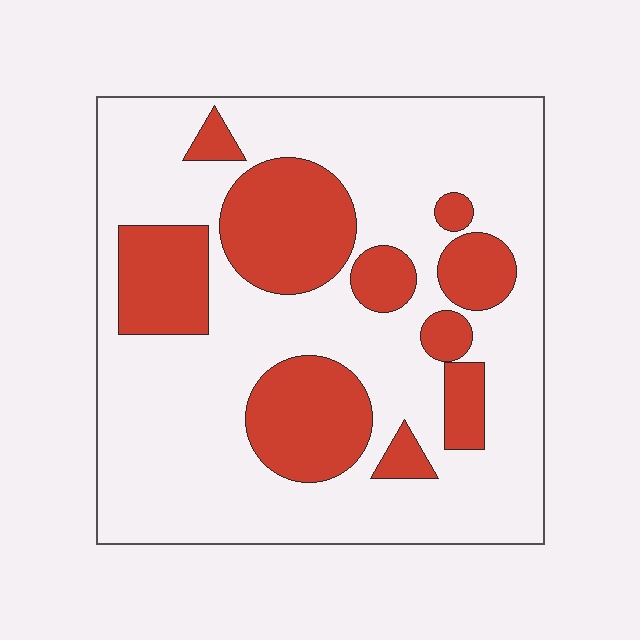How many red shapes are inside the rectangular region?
10.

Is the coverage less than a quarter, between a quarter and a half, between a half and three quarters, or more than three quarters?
Between a quarter and a half.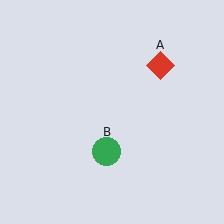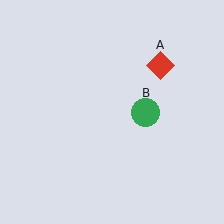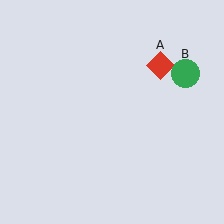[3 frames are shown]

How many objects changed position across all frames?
1 object changed position: green circle (object B).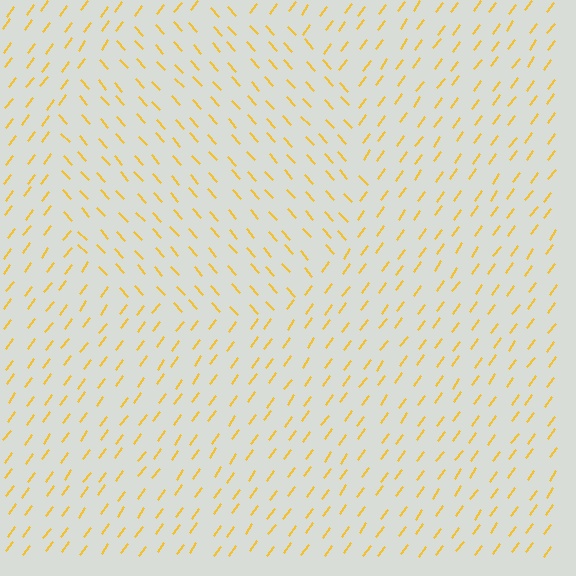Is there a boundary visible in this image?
Yes, there is a texture boundary formed by a change in line orientation.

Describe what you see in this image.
The image is filled with small yellow line segments. A circle region in the image has lines oriented differently from the surrounding lines, creating a visible texture boundary.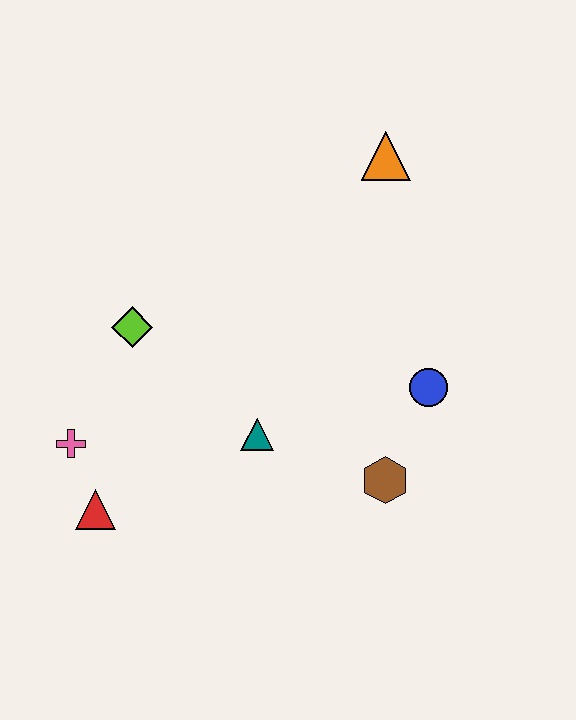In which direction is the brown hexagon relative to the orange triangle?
The brown hexagon is below the orange triangle.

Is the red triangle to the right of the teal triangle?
No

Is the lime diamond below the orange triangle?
Yes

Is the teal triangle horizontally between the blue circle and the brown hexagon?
No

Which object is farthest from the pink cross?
The orange triangle is farthest from the pink cross.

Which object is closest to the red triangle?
The pink cross is closest to the red triangle.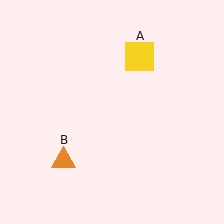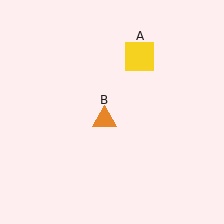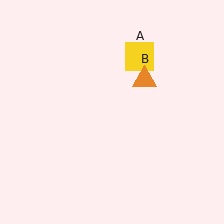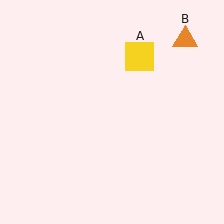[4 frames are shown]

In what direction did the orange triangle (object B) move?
The orange triangle (object B) moved up and to the right.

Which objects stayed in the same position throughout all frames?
Yellow square (object A) remained stationary.